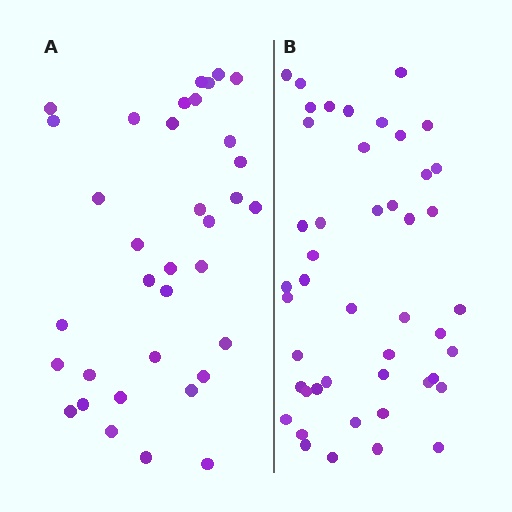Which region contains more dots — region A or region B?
Region B (the right region) has more dots.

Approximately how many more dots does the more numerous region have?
Region B has roughly 12 or so more dots than region A.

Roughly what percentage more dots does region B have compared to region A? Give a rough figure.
About 30% more.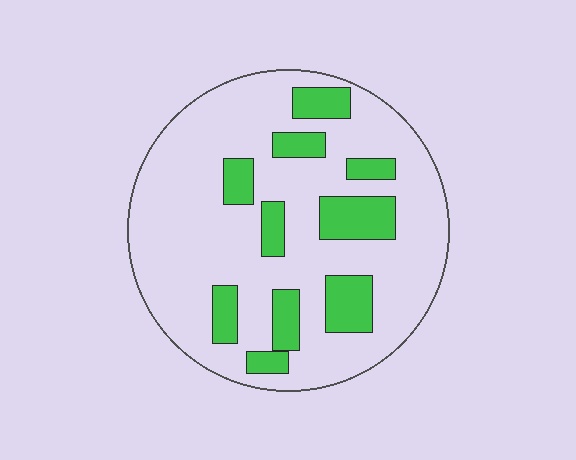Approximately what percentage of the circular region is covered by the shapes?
Approximately 20%.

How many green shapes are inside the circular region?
10.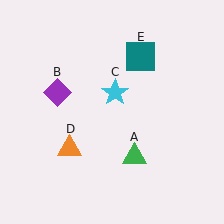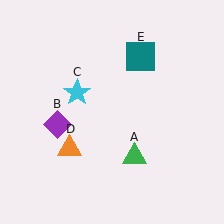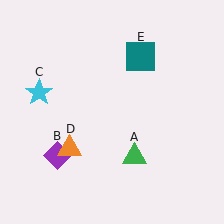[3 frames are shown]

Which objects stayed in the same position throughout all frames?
Green triangle (object A) and orange triangle (object D) and teal square (object E) remained stationary.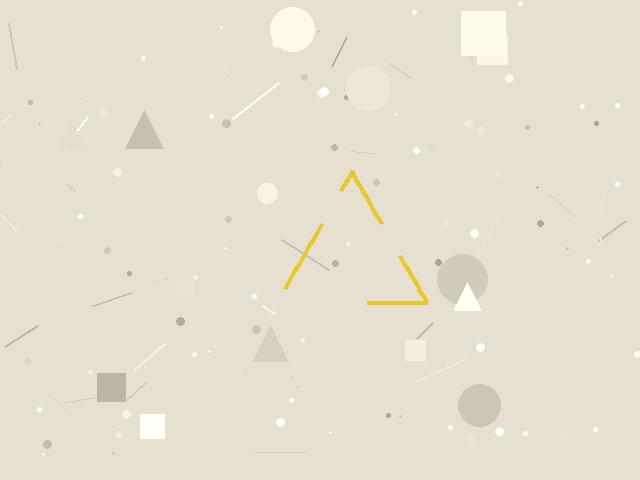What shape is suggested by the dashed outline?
The dashed outline suggests a triangle.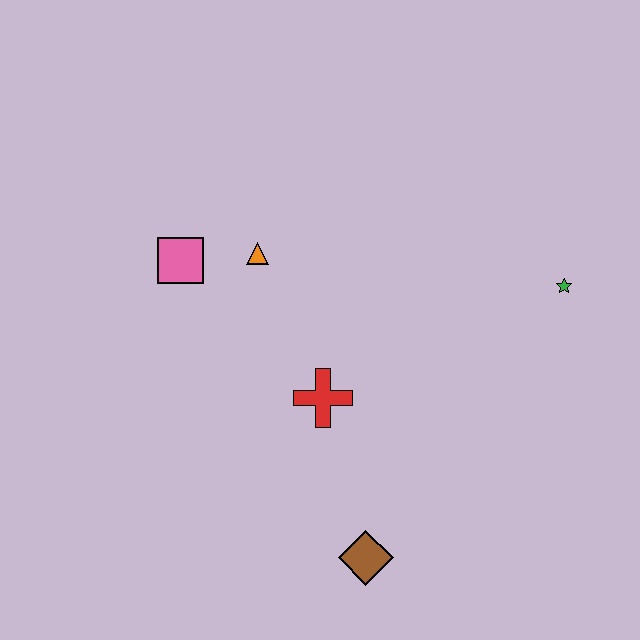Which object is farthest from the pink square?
The green star is farthest from the pink square.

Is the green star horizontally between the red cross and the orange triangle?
No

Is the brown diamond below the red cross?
Yes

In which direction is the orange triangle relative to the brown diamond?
The orange triangle is above the brown diamond.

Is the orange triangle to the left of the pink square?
No